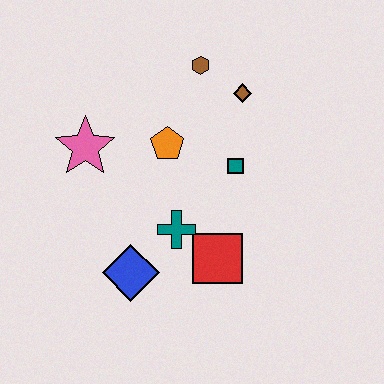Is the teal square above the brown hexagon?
No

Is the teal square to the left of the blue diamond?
No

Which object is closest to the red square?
The teal cross is closest to the red square.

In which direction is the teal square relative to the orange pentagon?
The teal square is to the right of the orange pentagon.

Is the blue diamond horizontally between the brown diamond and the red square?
No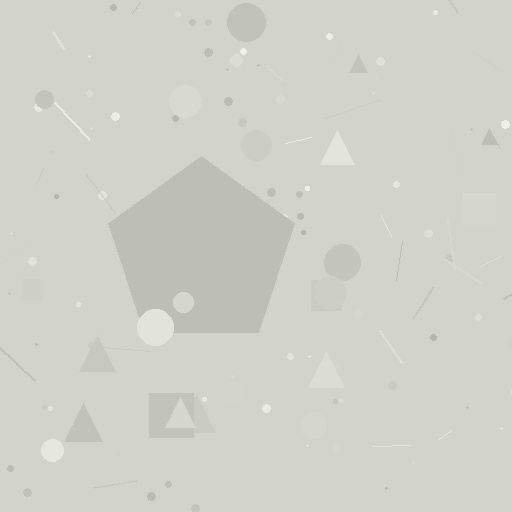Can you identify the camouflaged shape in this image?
The camouflaged shape is a pentagon.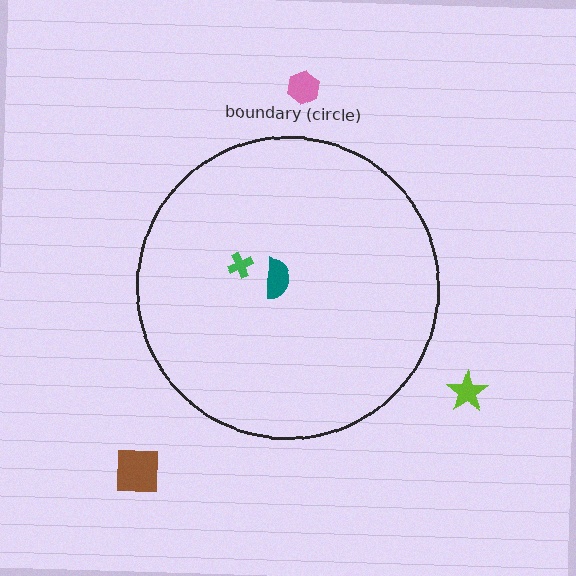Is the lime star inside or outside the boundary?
Outside.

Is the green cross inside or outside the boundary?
Inside.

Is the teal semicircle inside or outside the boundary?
Inside.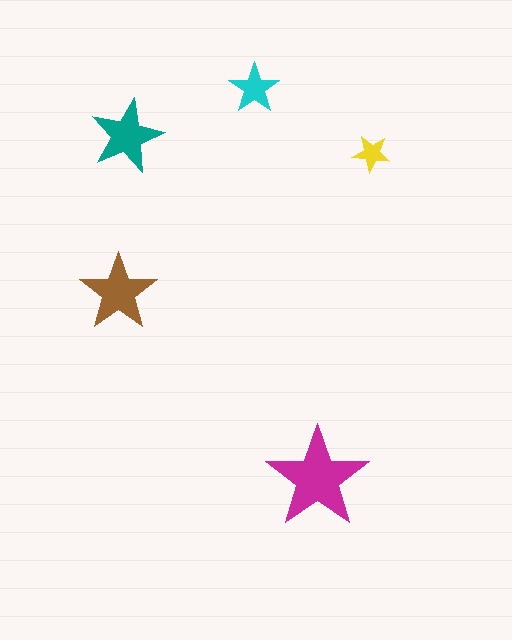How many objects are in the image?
There are 5 objects in the image.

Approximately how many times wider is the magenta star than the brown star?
About 1.5 times wider.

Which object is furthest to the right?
The yellow star is rightmost.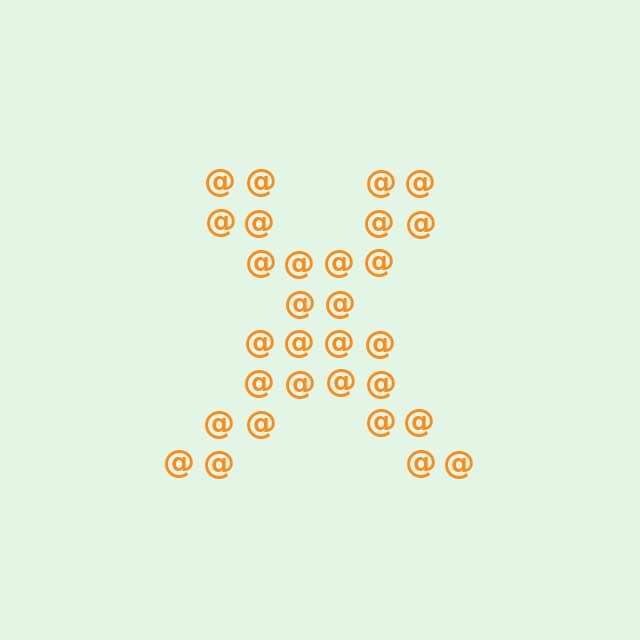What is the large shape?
The large shape is the letter X.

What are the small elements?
The small elements are at signs.